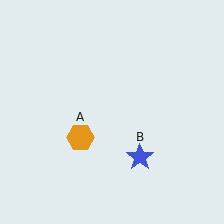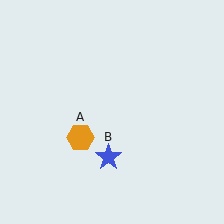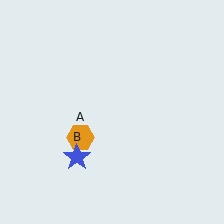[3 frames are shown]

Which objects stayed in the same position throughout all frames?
Orange hexagon (object A) remained stationary.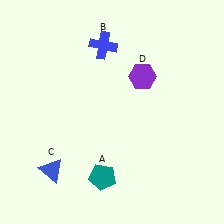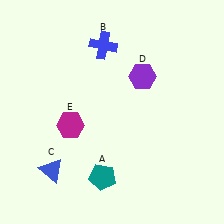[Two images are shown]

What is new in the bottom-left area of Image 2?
A magenta hexagon (E) was added in the bottom-left area of Image 2.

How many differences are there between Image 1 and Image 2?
There is 1 difference between the two images.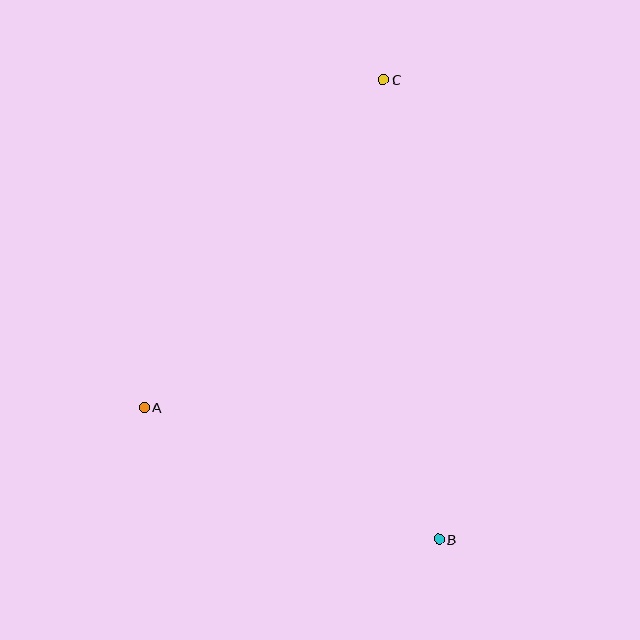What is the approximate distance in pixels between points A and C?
The distance between A and C is approximately 406 pixels.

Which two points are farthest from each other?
Points B and C are farthest from each other.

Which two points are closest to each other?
Points A and B are closest to each other.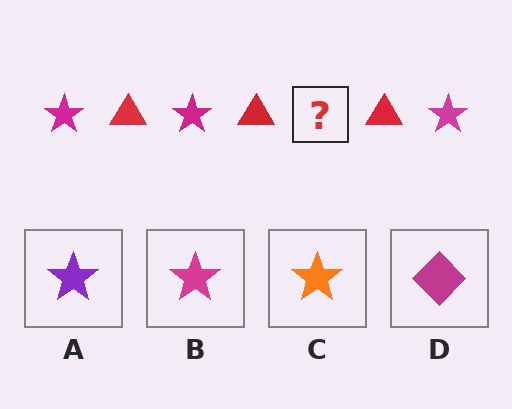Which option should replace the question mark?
Option B.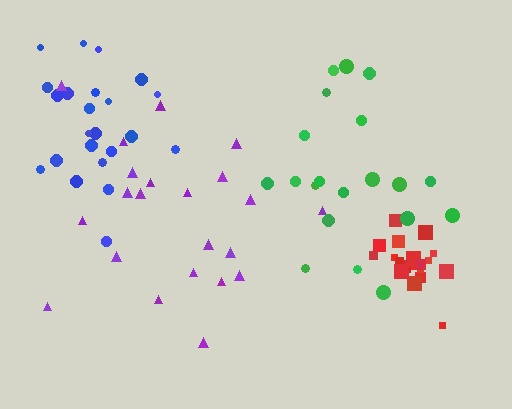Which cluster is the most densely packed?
Red.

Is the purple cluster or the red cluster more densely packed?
Red.